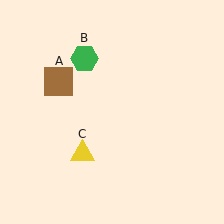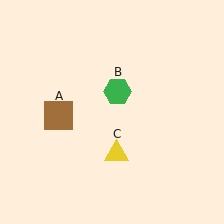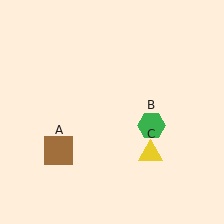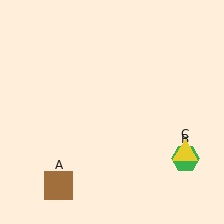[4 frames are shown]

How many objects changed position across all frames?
3 objects changed position: brown square (object A), green hexagon (object B), yellow triangle (object C).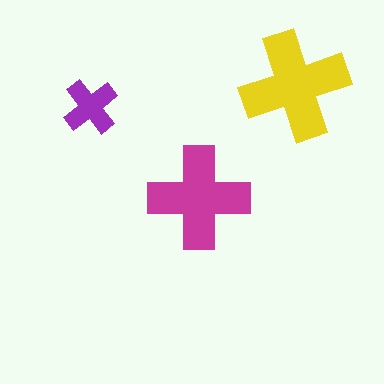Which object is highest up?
The yellow cross is topmost.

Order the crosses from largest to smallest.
the yellow one, the magenta one, the purple one.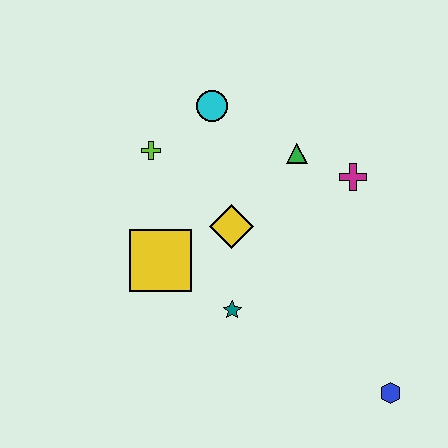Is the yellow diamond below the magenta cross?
Yes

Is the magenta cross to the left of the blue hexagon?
Yes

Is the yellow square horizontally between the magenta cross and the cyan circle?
No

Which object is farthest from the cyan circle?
The blue hexagon is farthest from the cyan circle.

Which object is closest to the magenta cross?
The green triangle is closest to the magenta cross.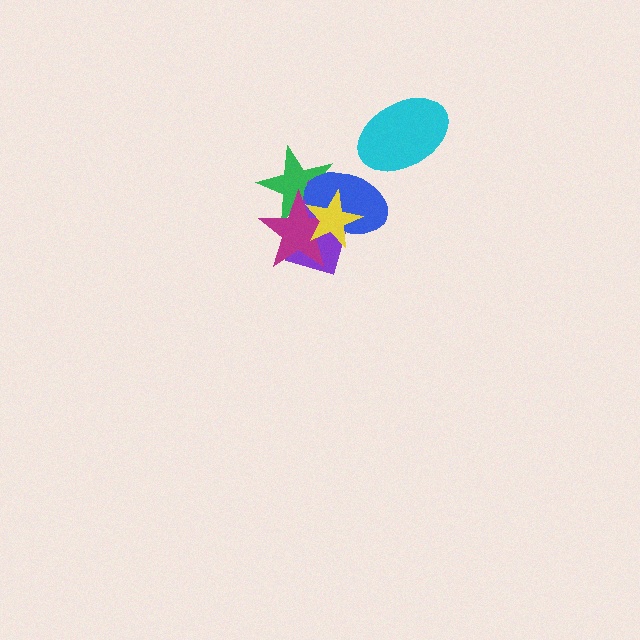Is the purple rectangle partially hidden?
Yes, it is partially covered by another shape.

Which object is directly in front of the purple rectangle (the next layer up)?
The magenta star is directly in front of the purple rectangle.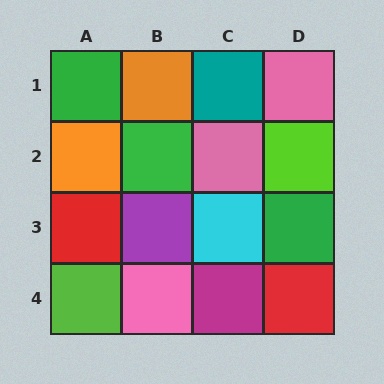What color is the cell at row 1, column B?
Orange.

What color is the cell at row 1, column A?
Green.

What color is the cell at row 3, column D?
Green.